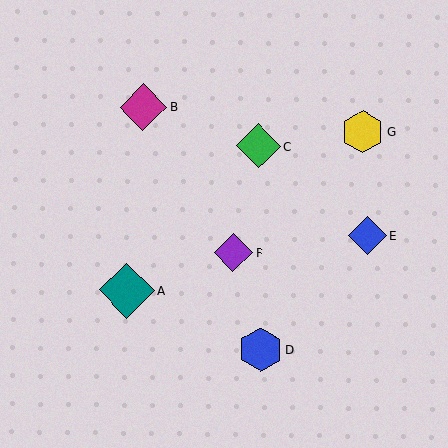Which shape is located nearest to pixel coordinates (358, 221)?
The blue diamond (labeled E) at (367, 236) is nearest to that location.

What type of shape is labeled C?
Shape C is a green diamond.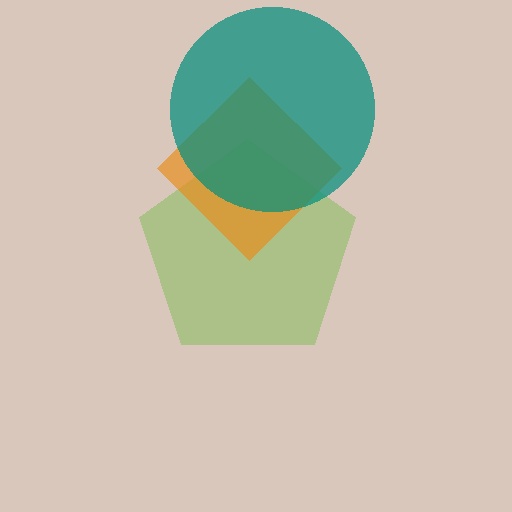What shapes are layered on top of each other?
The layered shapes are: a lime pentagon, an orange diamond, a teal circle.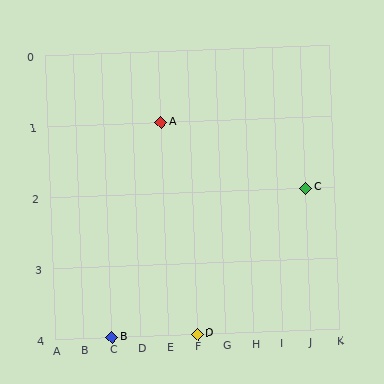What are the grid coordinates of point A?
Point A is at grid coordinates (E, 1).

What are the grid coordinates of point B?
Point B is at grid coordinates (C, 4).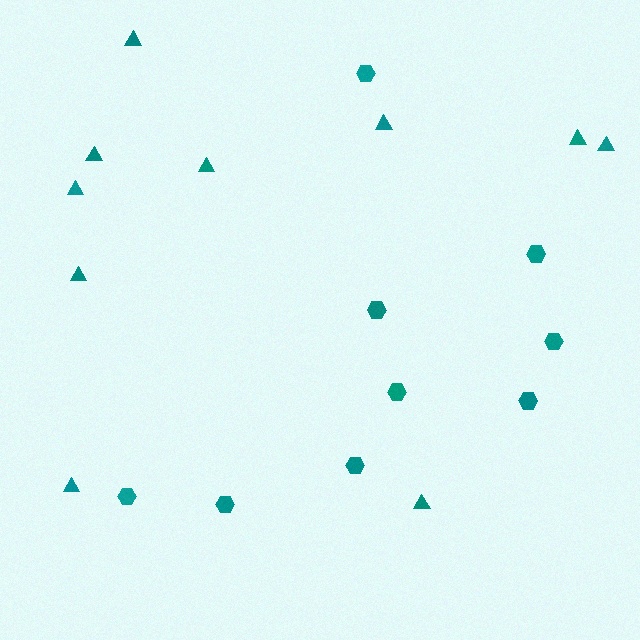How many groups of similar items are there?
There are 2 groups: one group of triangles (10) and one group of hexagons (9).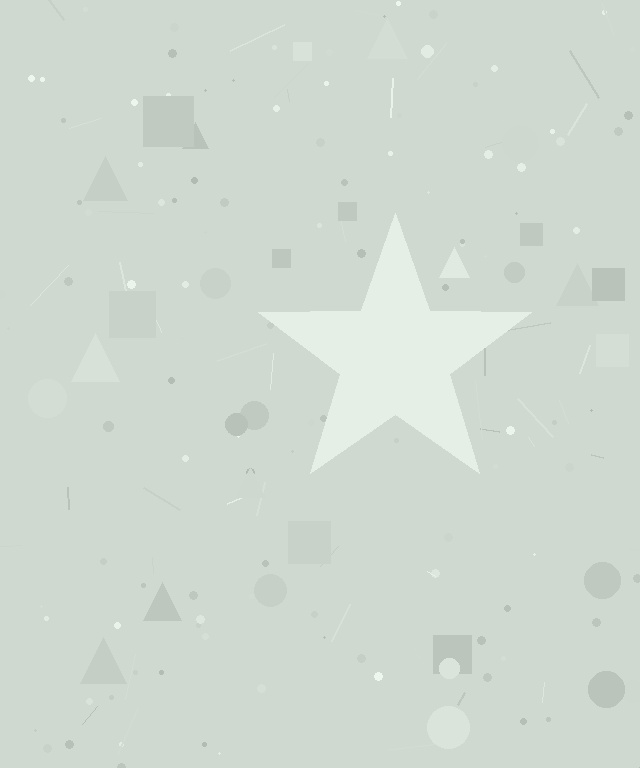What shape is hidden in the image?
A star is hidden in the image.